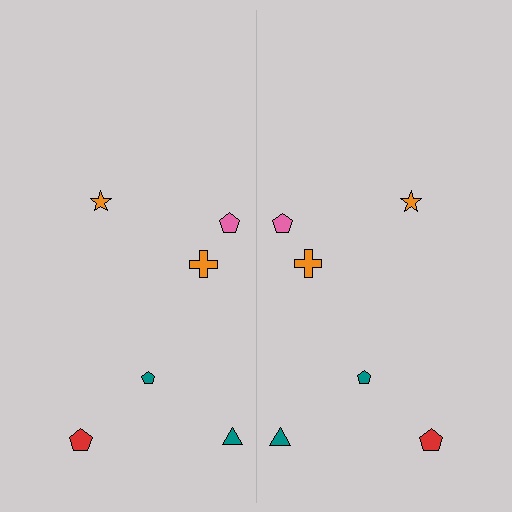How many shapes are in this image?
There are 12 shapes in this image.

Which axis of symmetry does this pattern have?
The pattern has a vertical axis of symmetry running through the center of the image.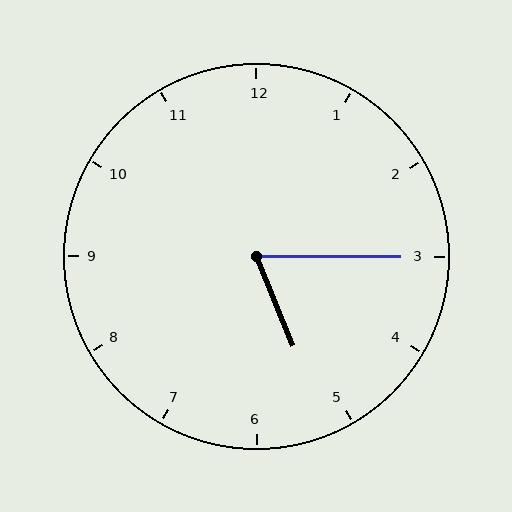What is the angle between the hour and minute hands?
Approximately 68 degrees.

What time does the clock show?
5:15.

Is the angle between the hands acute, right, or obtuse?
It is acute.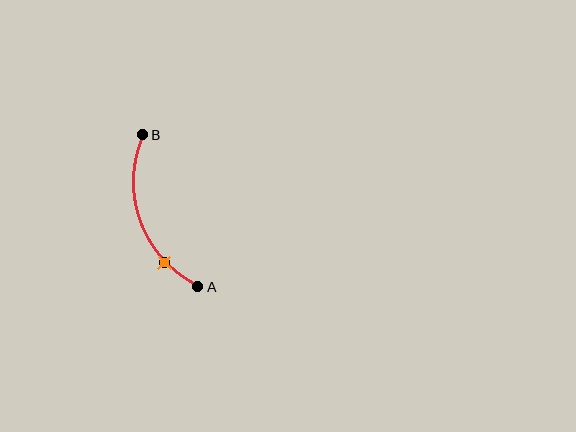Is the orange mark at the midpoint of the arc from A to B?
No. The orange mark lies on the arc but is closer to endpoint A. The arc midpoint would be at the point on the curve equidistant along the arc from both A and B.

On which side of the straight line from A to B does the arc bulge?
The arc bulges to the left of the straight line connecting A and B.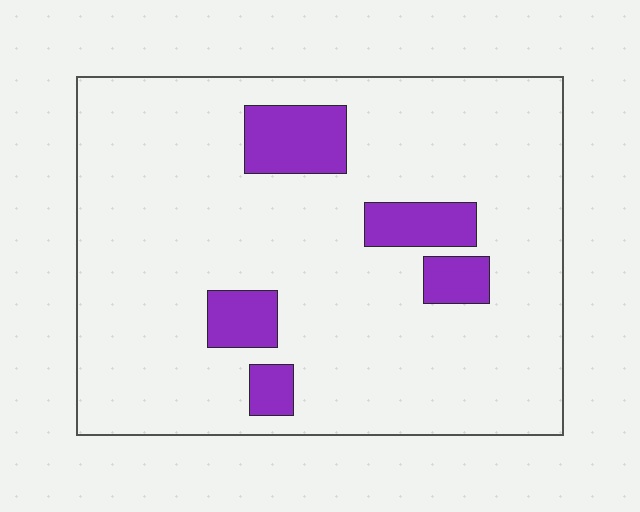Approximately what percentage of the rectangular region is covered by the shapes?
Approximately 10%.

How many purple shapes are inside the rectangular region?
5.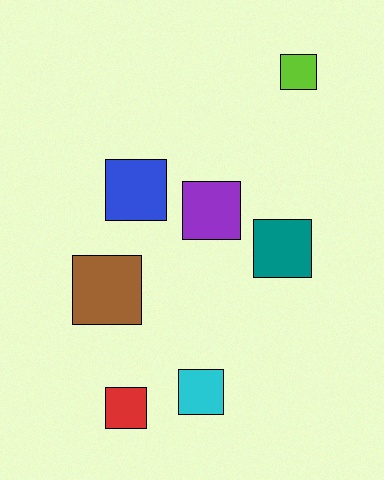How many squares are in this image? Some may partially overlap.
There are 7 squares.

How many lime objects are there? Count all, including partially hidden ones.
There is 1 lime object.